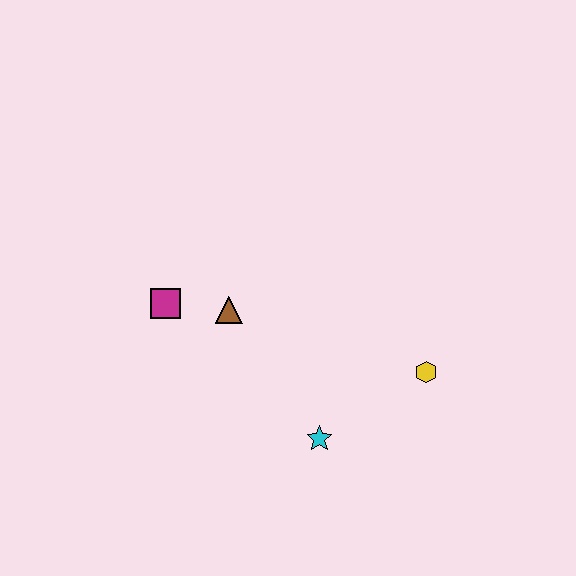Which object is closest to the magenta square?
The brown triangle is closest to the magenta square.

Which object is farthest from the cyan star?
The magenta square is farthest from the cyan star.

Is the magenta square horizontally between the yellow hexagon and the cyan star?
No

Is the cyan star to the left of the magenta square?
No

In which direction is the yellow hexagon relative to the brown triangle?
The yellow hexagon is to the right of the brown triangle.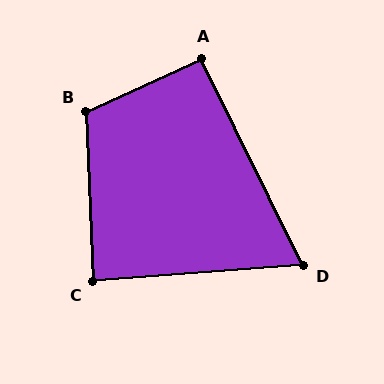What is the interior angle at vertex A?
Approximately 92 degrees (approximately right).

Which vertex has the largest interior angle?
B, at approximately 112 degrees.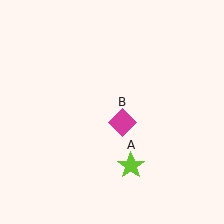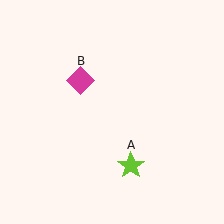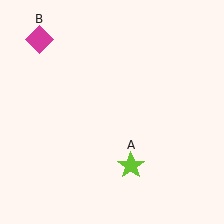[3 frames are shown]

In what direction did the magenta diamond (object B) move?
The magenta diamond (object B) moved up and to the left.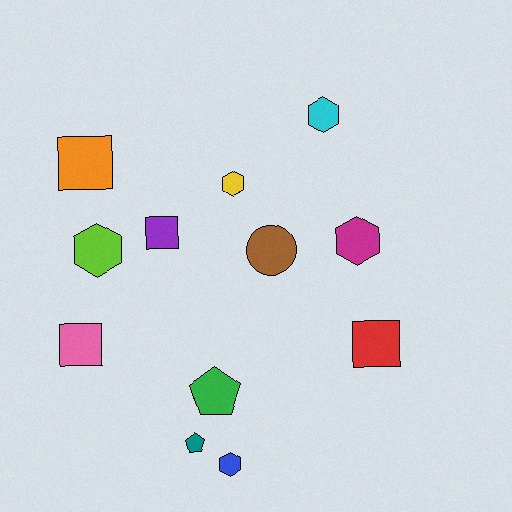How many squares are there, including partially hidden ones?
There are 4 squares.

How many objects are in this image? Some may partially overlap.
There are 12 objects.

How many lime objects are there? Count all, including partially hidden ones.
There is 1 lime object.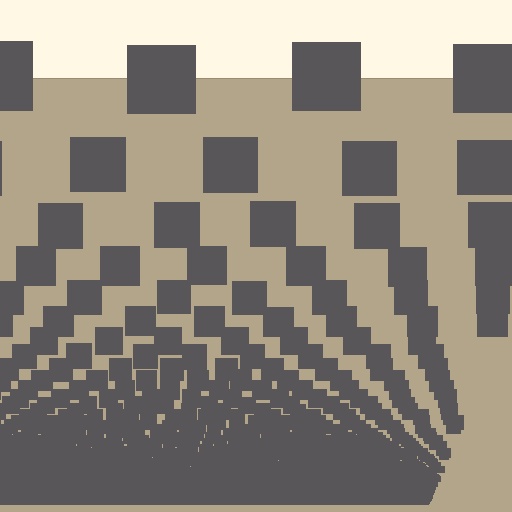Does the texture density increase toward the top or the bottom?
Density increases toward the bottom.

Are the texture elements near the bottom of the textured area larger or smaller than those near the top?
Smaller. The gradient is inverted — elements near the bottom are smaller and denser.